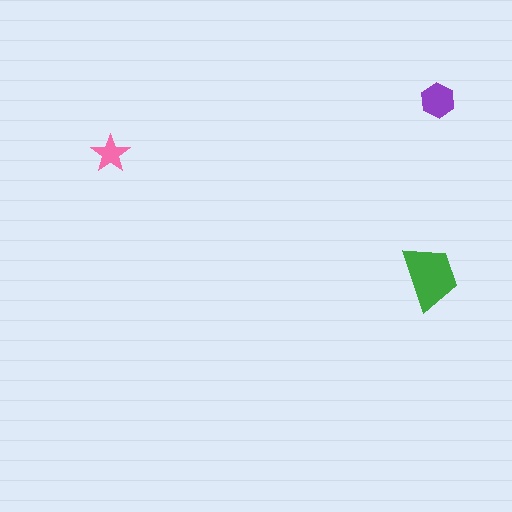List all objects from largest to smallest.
The green trapezoid, the purple hexagon, the pink star.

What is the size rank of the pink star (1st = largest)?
3rd.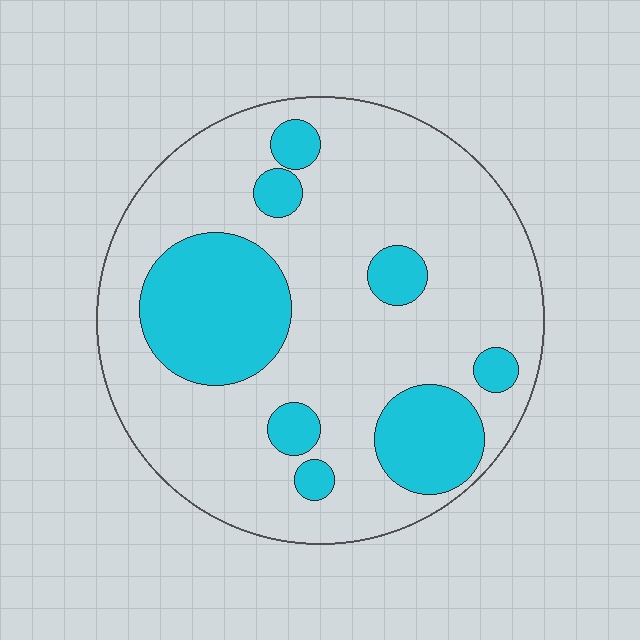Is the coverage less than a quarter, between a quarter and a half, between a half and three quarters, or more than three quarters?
Between a quarter and a half.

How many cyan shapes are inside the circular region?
8.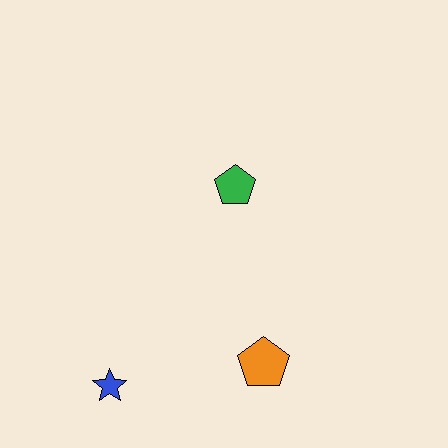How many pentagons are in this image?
There are 2 pentagons.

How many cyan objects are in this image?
There are no cyan objects.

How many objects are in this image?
There are 3 objects.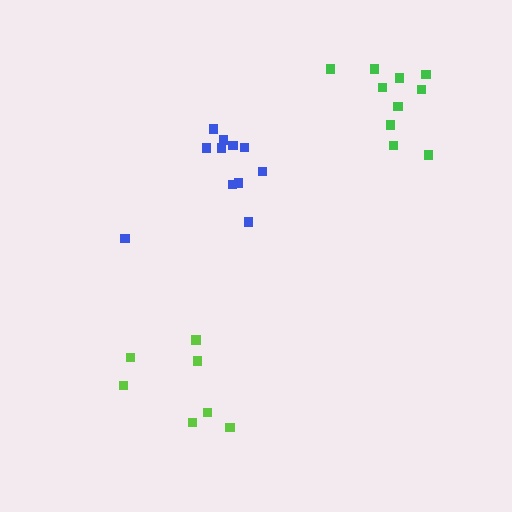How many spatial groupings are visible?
There are 3 spatial groupings.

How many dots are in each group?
Group 1: 11 dots, Group 2: 10 dots, Group 3: 7 dots (28 total).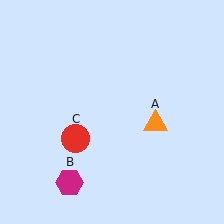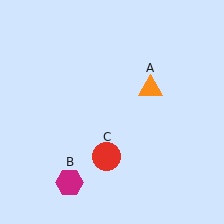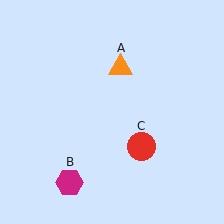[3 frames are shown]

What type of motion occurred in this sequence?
The orange triangle (object A), red circle (object C) rotated counterclockwise around the center of the scene.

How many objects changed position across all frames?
2 objects changed position: orange triangle (object A), red circle (object C).